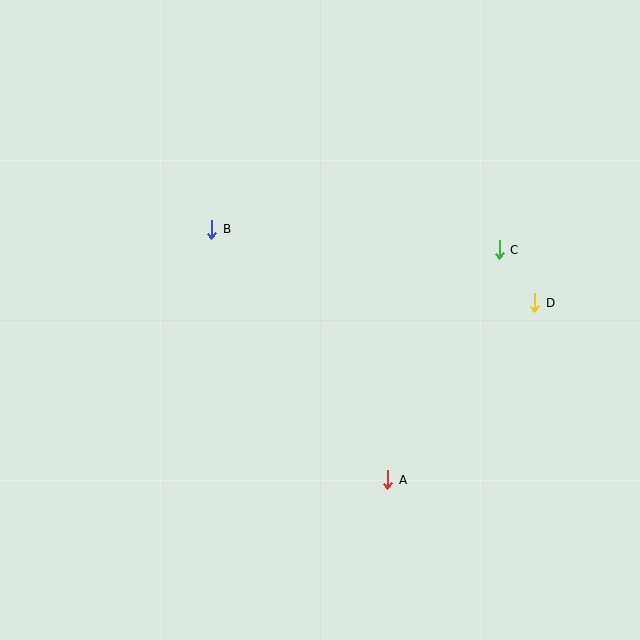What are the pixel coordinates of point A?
Point A is at (388, 480).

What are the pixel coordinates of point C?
Point C is at (499, 250).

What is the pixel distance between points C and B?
The distance between C and B is 288 pixels.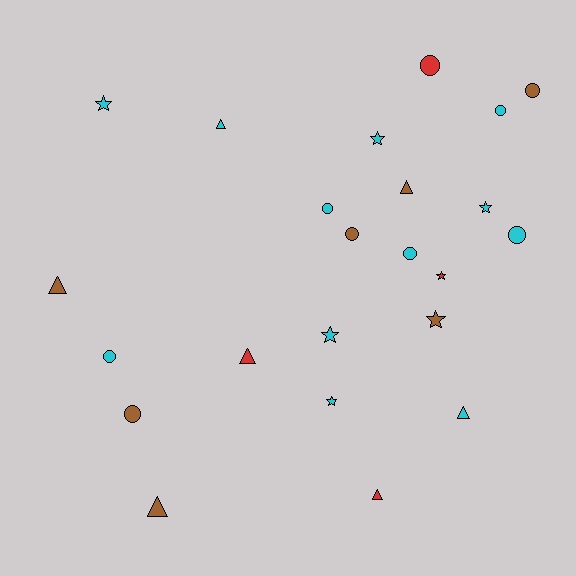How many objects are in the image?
There are 23 objects.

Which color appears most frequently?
Cyan, with 12 objects.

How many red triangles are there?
There are 2 red triangles.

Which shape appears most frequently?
Circle, with 9 objects.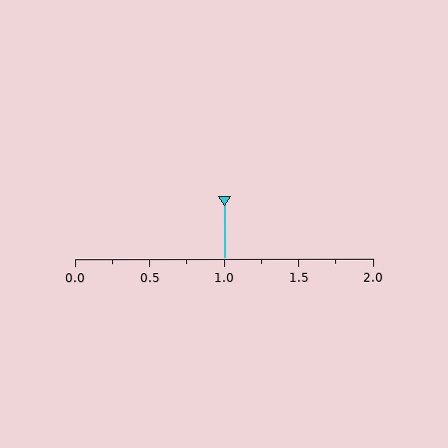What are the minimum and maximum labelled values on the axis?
The axis runs from 0.0 to 2.0.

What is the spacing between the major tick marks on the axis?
The major ticks are spaced 0.5 apart.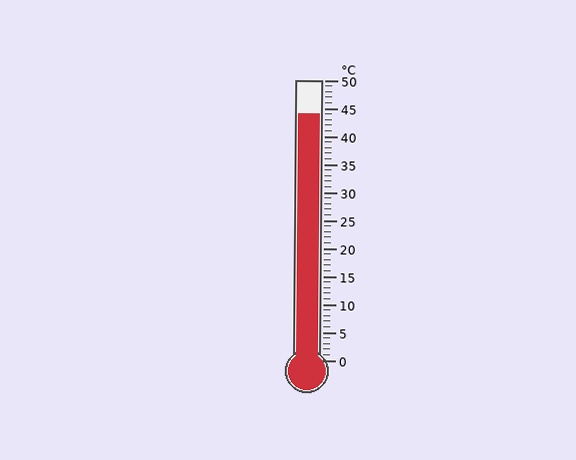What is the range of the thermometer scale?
The thermometer scale ranges from 0°C to 50°C.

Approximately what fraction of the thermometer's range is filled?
The thermometer is filled to approximately 90% of its range.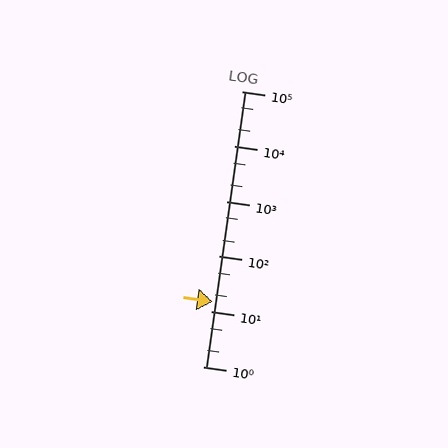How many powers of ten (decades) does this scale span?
The scale spans 5 decades, from 1 to 100000.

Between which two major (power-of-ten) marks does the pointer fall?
The pointer is between 10 and 100.